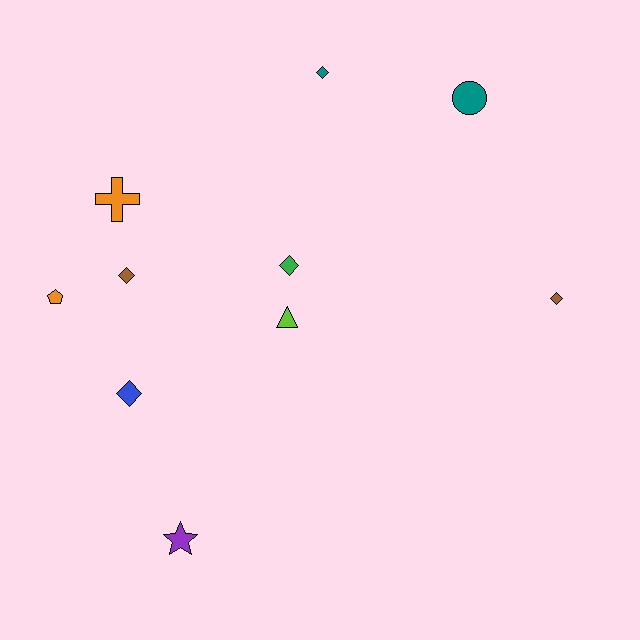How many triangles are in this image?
There is 1 triangle.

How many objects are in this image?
There are 10 objects.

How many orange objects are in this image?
There are 2 orange objects.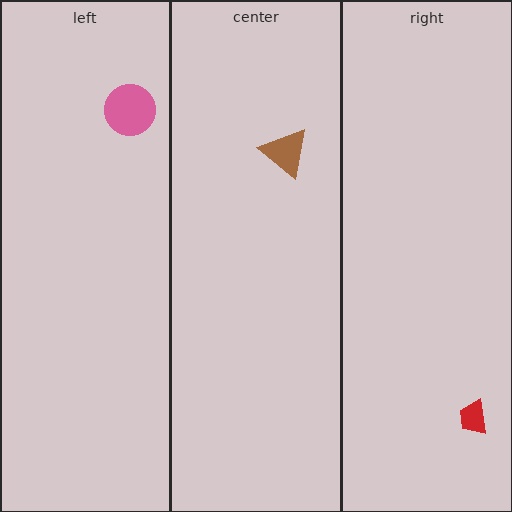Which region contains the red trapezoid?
The right region.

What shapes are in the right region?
The red trapezoid.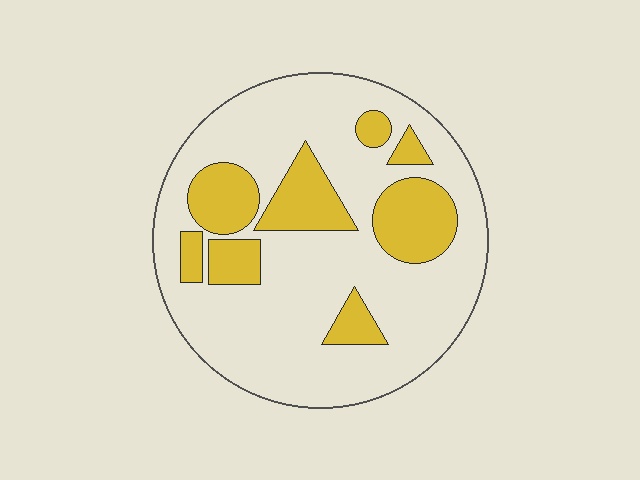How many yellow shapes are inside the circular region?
8.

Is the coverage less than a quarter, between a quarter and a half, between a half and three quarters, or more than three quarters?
Between a quarter and a half.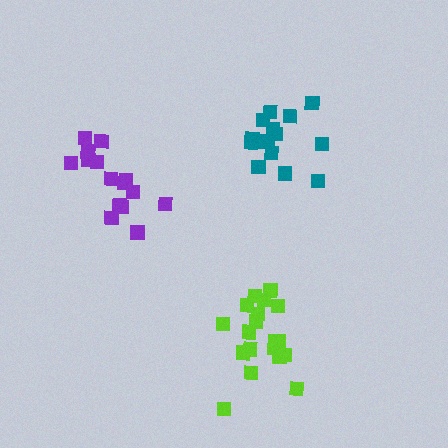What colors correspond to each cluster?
The clusters are colored: purple, lime, teal.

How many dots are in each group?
Group 1: 15 dots, Group 2: 20 dots, Group 3: 15 dots (50 total).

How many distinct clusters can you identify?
There are 3 distinct clusters.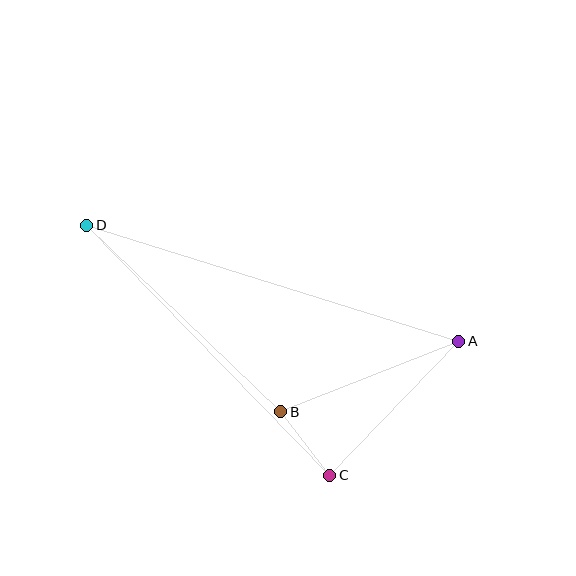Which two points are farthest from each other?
Points A and D are farthest from each other.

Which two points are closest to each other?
Points B and C are closest to each other.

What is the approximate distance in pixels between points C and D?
The distance between C and D is approximately 349 pixels.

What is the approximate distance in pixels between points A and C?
The distance between A and C is approximately 186 pixels.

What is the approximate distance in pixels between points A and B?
The distance between A and B is approximately 191 pixels.